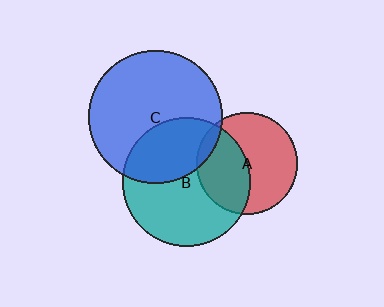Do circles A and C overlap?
Yes.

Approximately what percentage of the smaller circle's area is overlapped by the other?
Approximately 5%.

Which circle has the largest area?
Circle C (blue).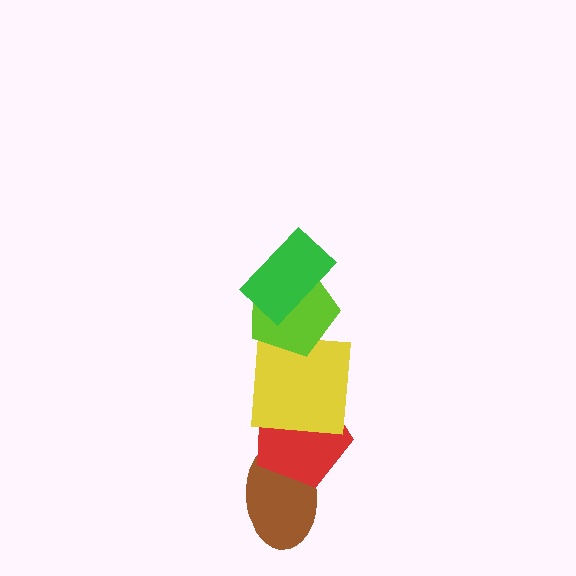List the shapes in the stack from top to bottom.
From top to bottom: the green rectangle, the lime pentagon, the yellow square, the red pentagon, the brown ellipse.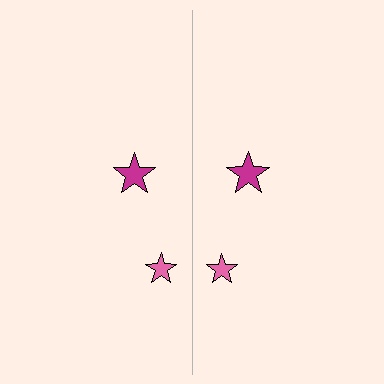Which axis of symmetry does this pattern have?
The pattern has a vertical axis of symmetry running through the center of the image.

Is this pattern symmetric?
Yes, this pattern has bilateral (reflection) symmetry.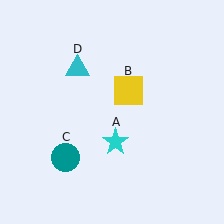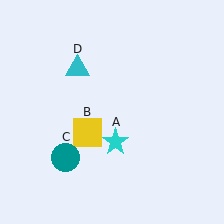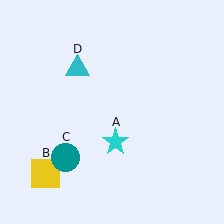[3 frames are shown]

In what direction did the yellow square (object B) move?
The yellow square (object B) moved down and to the left.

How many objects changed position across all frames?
1 object changed position: yellow square (object B).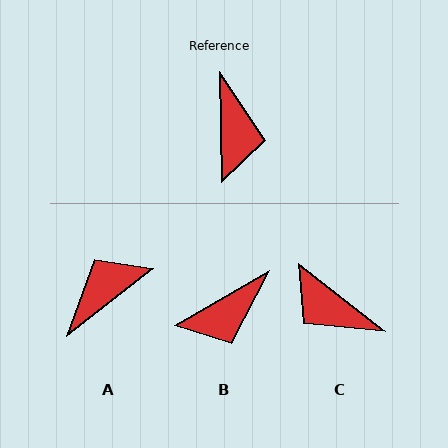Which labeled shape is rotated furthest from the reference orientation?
C, about 129 degrees away.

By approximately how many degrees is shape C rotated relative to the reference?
Approximately 129 degrees clockwise.